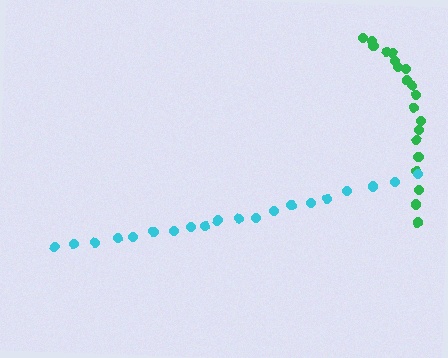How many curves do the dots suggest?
There are 2 distinct paths.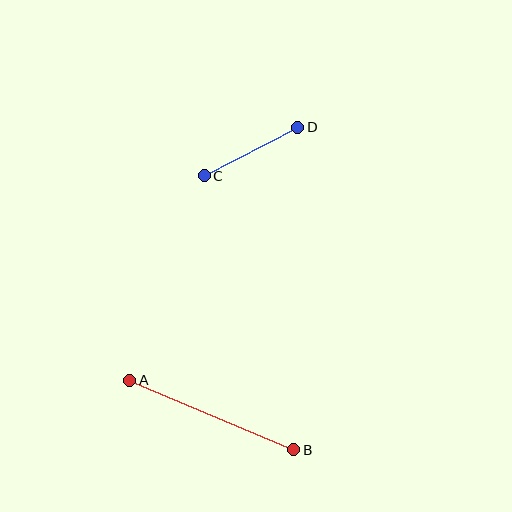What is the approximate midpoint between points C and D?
The midpoint is at approximately (251, 151) pixels.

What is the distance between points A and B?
The distance is approximately 178 pixels.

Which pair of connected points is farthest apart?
Points A and B are farthest apart.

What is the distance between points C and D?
The distance is approximately 105 pixels.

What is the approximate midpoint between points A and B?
The midpoint is at approximately (212, 415) pixels.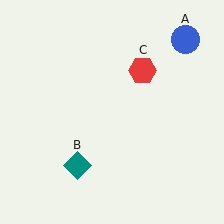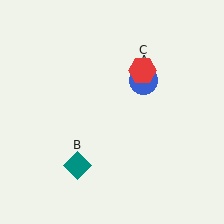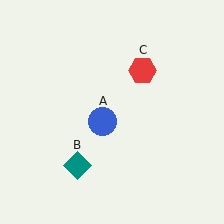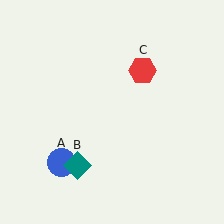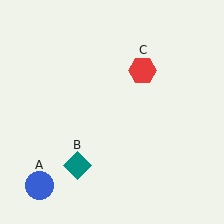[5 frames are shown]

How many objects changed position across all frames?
1 object changed position: blue circle (object A).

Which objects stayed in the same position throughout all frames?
Teal diamond (object B) and red hexagon (object C) remained stationary.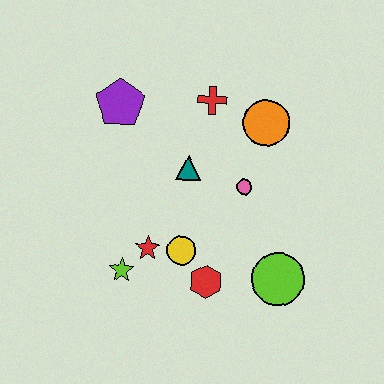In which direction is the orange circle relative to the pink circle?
The orange circle is above the pink circle.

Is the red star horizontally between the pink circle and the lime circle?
No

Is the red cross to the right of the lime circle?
No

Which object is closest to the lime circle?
The red hexagon is closest to the lime circle.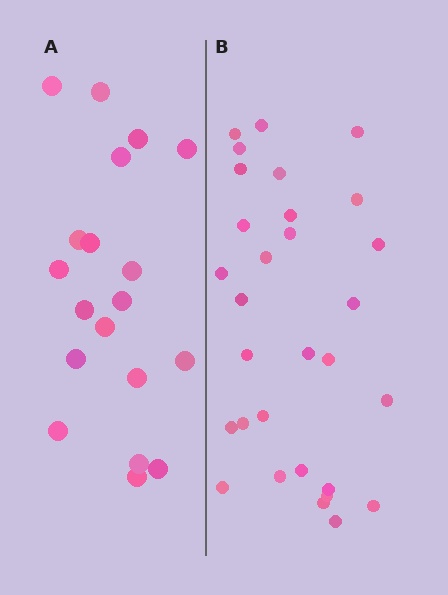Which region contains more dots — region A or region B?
Region B (the right region) has more dots.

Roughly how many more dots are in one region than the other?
Region B has roughly 12 or so more dots than region A.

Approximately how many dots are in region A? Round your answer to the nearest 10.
About 20 dots. (The exact count is 19, which rounds to 20.)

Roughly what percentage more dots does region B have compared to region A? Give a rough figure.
About 60% more.